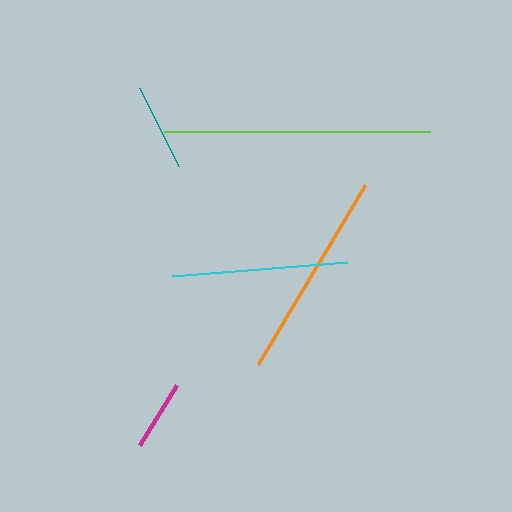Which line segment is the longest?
The lime line is the longest at approximately 266 pixels.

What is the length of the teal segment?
The teal segment is approximately 87 pixels long.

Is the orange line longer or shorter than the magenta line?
The orange line is longer than the magenta line.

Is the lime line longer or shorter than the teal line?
The lime line is longer than the teal line.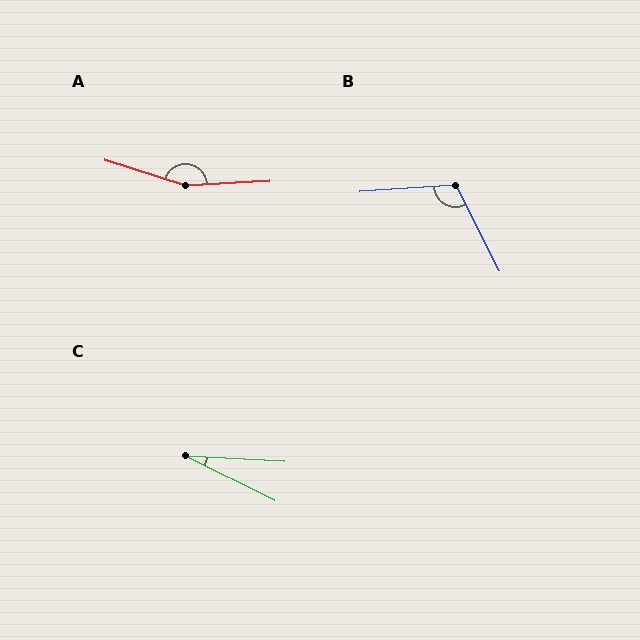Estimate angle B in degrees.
Approximately 113 degrees.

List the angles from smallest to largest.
C (23°), B (113°), A (159°).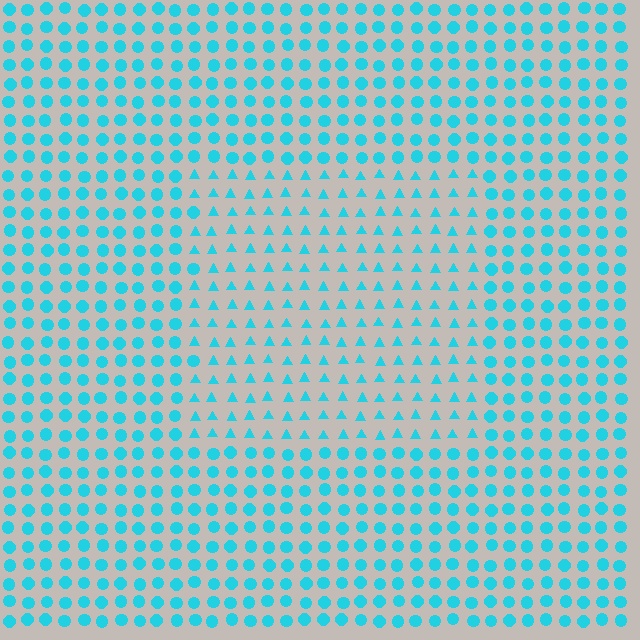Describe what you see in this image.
The image is filled with small cyan elements arranged in a uniform grid. A rectangle-shaped region contains triangles, while the surrounding area contains circles. The boundary is defined purely by the change in element shape.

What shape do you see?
I see a rectangle.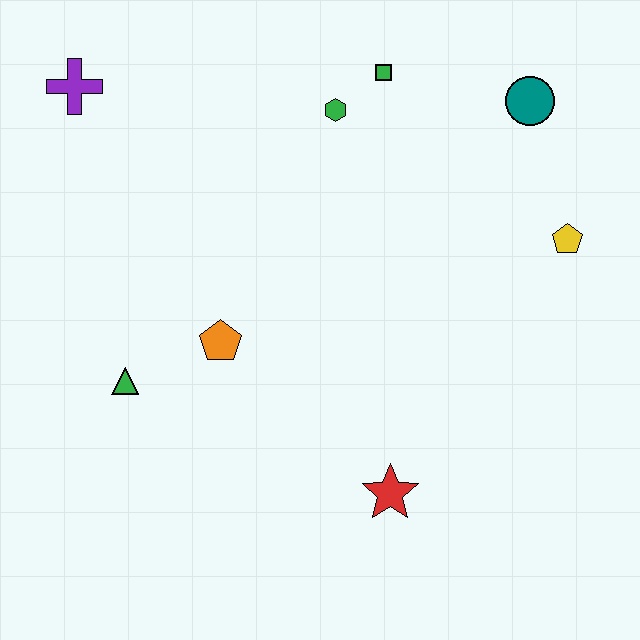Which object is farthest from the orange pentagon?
The teal circle is farthest from the orange pentagon.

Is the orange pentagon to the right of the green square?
No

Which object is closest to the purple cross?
The green hexagon is closest to the purple cross.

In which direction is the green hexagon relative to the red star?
The green hexagon is above the red star.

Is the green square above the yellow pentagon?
Yes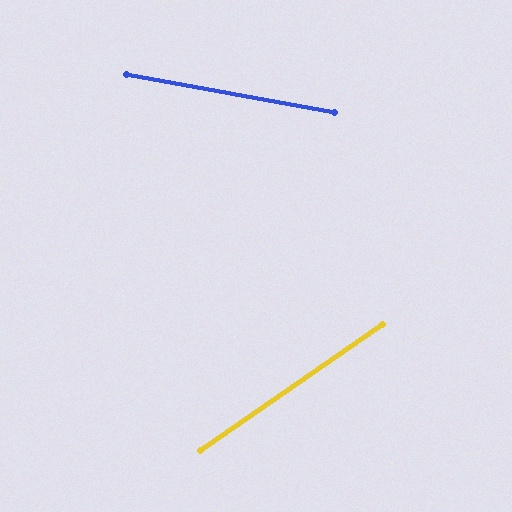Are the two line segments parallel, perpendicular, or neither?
Neither parallel nor perpendicular — they differ by about 45°.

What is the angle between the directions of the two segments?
Approximately 45 degrees.